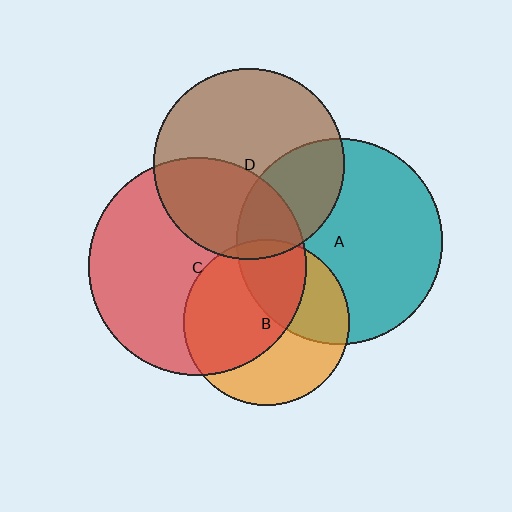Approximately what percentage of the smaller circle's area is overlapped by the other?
Approximately 30%.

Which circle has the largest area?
Circle C (red).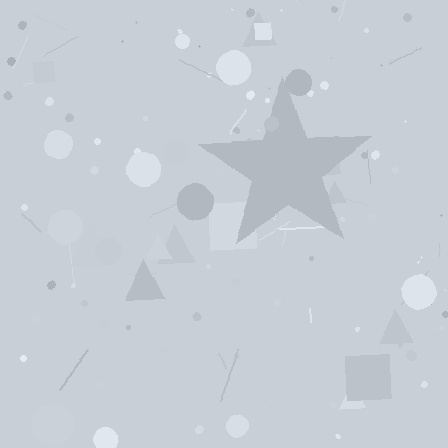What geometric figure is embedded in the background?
A star is embedded in the background.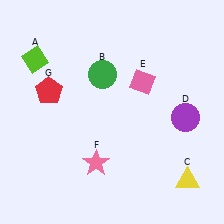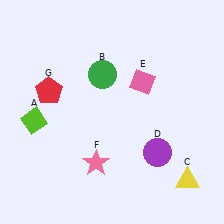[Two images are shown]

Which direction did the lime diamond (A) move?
The lime diamond (A) moved down.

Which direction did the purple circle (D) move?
The purple circle (D) moved down.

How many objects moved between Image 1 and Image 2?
2 objects moved between the two images.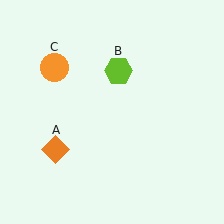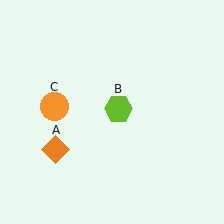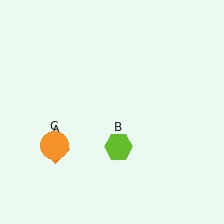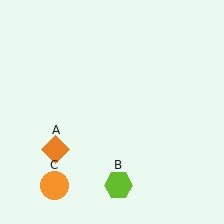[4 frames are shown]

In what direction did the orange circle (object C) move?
The orange circle (object C) moved down.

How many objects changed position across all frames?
2 objects changed position: lime hexagon (object B), orange circle (object C).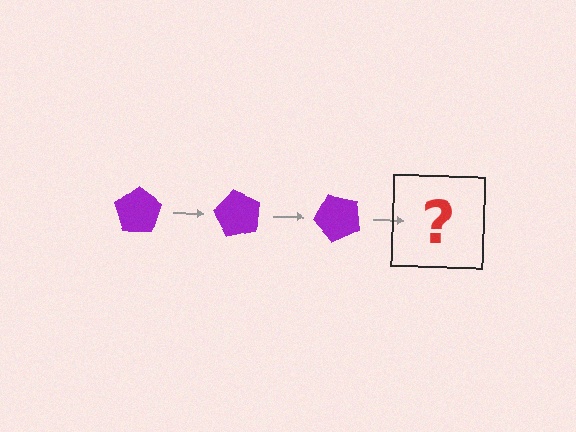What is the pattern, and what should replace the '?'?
The pattern is that the pentagon rotates 60 degrees each step. The '?' should be a purple pentagon rotated 180 degrees.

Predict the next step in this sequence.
The next step is a purple pentagon rotated 180 degrees.